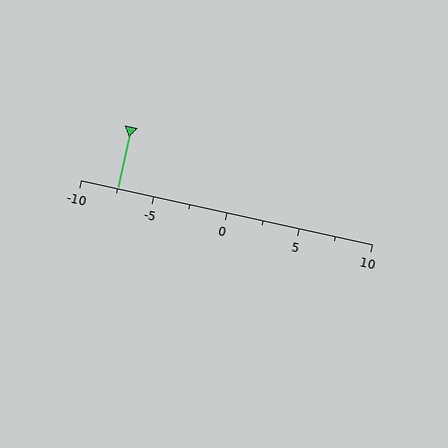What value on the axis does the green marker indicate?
The marker indicates approximately -7.5.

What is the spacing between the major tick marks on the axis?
The major ticks are spaced 5 apart.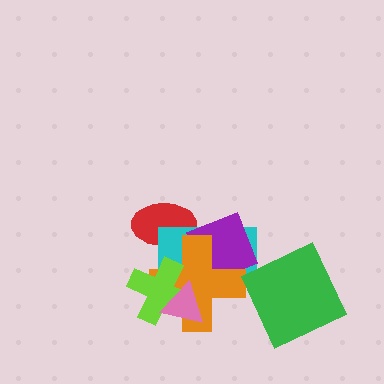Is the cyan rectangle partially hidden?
Yes, it is partially covered by another shape.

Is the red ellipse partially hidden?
Yes, it is partially covered by another shape.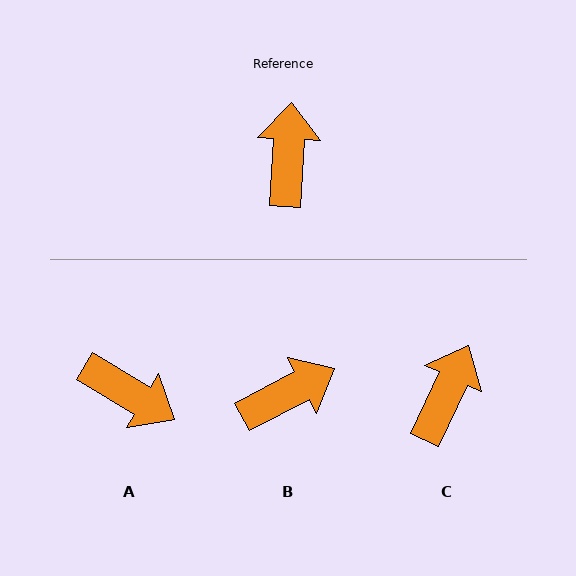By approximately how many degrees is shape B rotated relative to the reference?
Approximately 59 degrees clockwise.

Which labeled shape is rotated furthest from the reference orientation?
A, about 117 degrees away.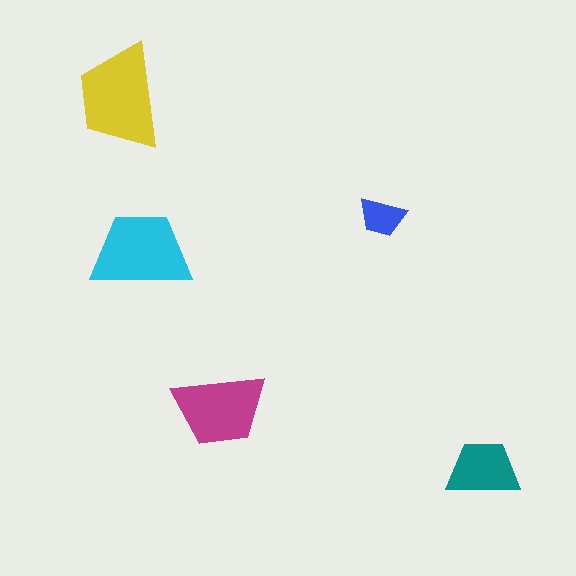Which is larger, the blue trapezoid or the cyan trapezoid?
The cyan one.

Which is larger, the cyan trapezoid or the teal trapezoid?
The cyan one.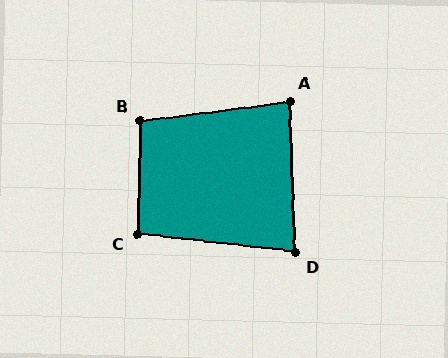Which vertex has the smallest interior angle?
D, at approximately 81 degrees.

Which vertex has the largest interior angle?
B, at approximately 99 degrees.